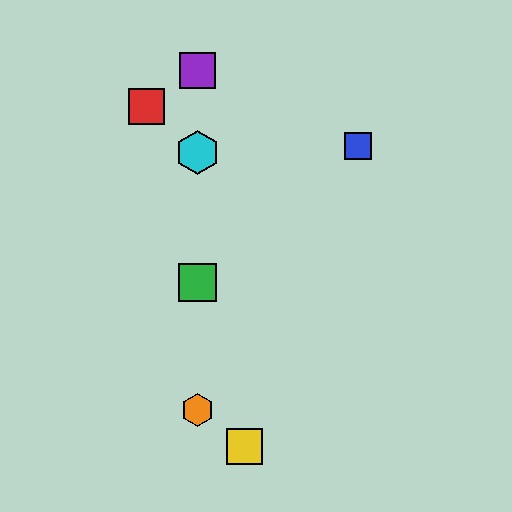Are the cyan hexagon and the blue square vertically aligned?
No, the cyan hexagon is at x≈198 and the blue square is at x≈358.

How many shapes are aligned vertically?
4 shapes (the green square, the purple square, the orange hexagon, the cyan hexagon) are aligned vertically.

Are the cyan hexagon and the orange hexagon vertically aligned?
Yes, both are at x≈198.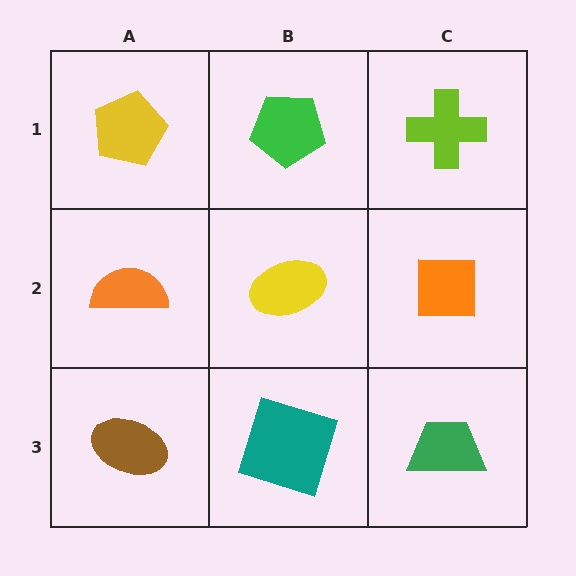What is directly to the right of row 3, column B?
A green trapezoid.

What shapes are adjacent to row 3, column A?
An orange semicircle (row 2, column A), a teal square (row 3, column B).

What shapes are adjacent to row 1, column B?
A yellow ellipse (row 2, column B), a yellow pentagon (row 1, column A), a lime cross (row 1, column C).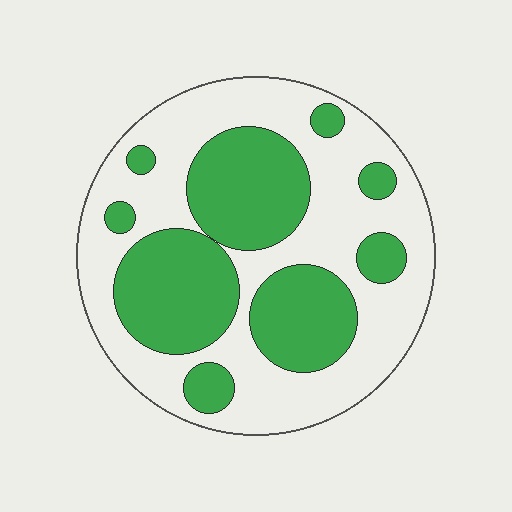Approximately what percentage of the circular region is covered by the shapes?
Approximately 40%.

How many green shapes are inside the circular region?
9.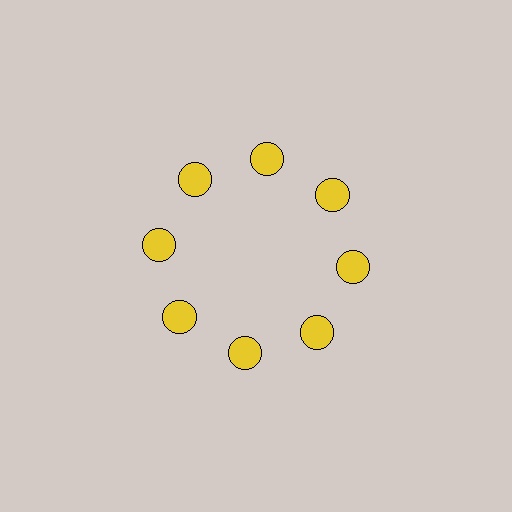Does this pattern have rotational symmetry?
Yes, this pattern has 8-fold rotational symmetry. It looks the same after rotating 45 degrees around the center.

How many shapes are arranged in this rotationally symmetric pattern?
There are 8 shapes, arranged in 8 groups of 1.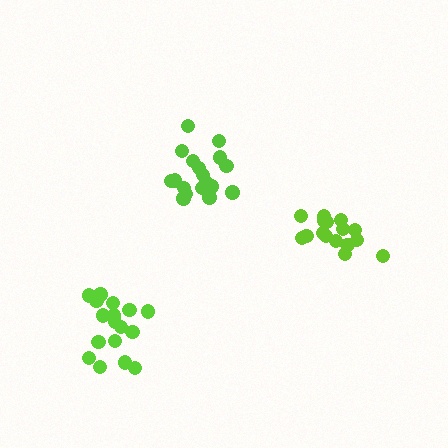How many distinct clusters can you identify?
There are 3 distinct clusters.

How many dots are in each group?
Group 1: 17 dots, Group 2: 16 dots, Group 3: 18 dots (51 total).